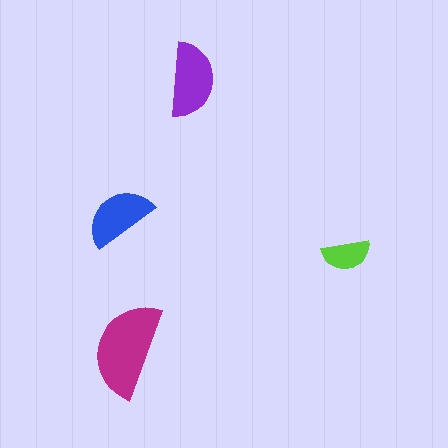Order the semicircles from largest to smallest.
the magenta one, the purple one, the blue one, the lime one.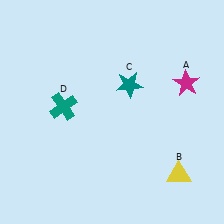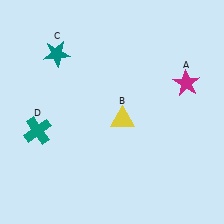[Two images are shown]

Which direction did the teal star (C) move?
The teal star (C) moved left.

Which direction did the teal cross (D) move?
The teal cross (D) moved left.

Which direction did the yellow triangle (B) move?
The yellow triangle (B) moved left.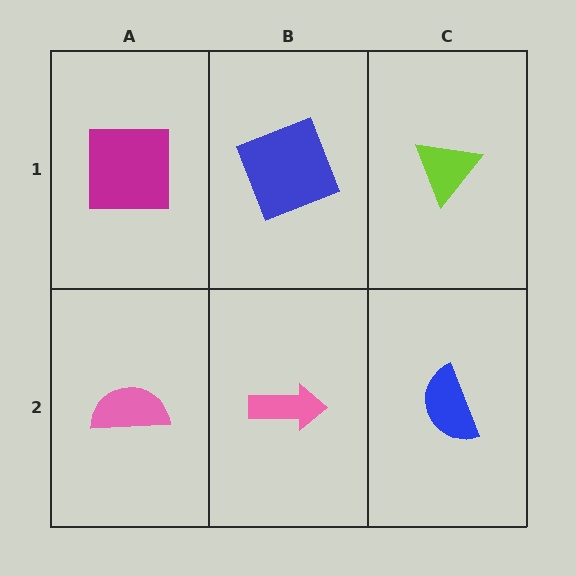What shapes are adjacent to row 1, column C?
A blue semicircle (row 2, column C), a blue square (row 1, column B).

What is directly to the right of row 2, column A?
A pink arrow.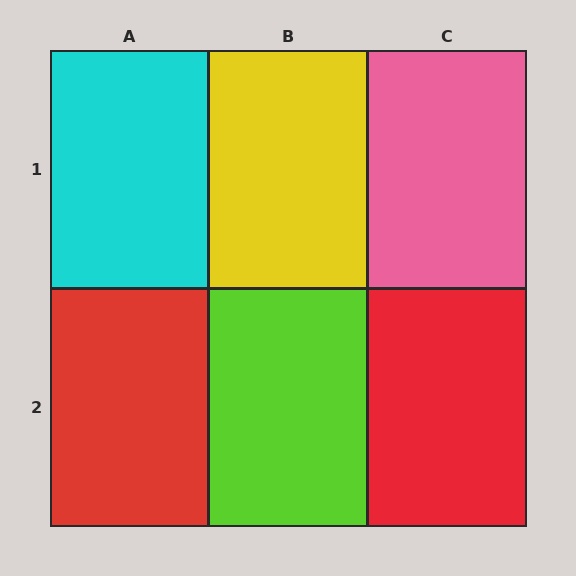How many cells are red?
2 cells are red.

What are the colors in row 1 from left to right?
Cyan, yellow, pink.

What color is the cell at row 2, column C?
Red.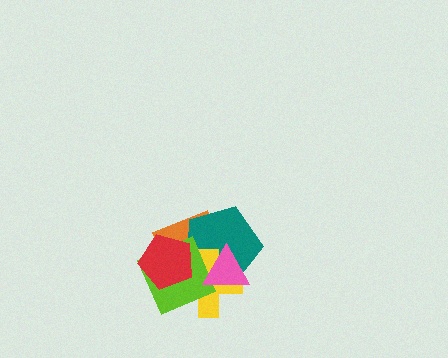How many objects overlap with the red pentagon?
4 objects overlap with the red pentagon.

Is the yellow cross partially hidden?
Yes, it is partially covered by another shape.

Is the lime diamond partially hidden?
Yes, it is partially covered by another shape.